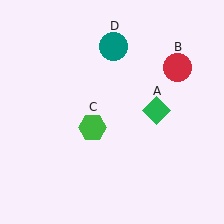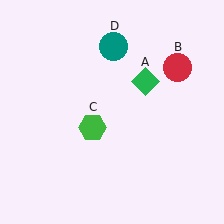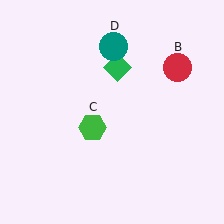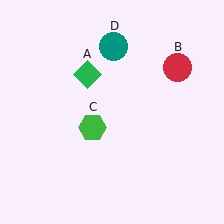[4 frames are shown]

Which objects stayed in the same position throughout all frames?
Red circle (object B) and green hexagon (object C) and teal circle (object D) remained stationary.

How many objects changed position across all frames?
1 object changed position: green diamond (object A).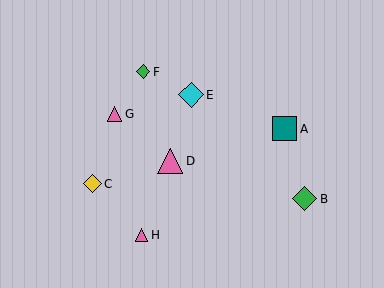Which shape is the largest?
The teal square (labeled A) is the largest.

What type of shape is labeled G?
Shape G is a pink triangle.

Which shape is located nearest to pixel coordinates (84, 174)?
The yellow diamond (labeled C) at (92, 184) is nearest to that location.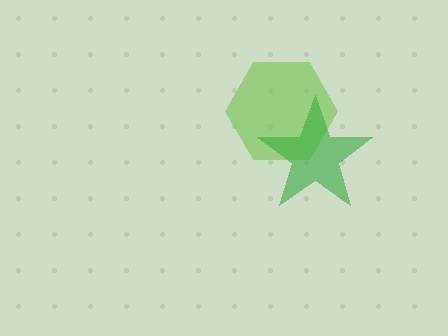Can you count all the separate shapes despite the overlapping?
Yes, there are 2 separate shapes.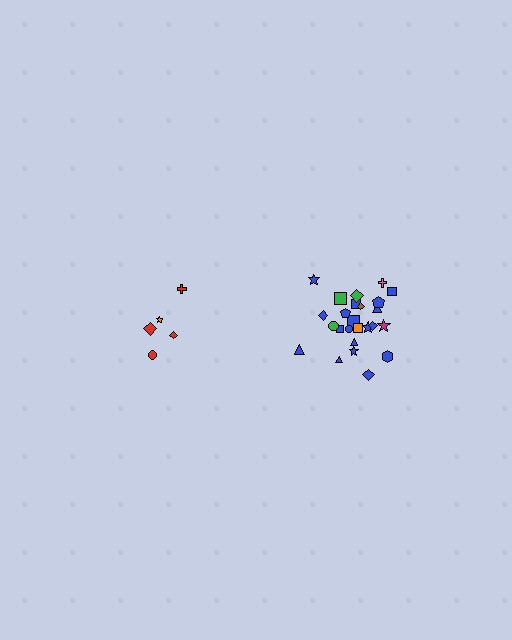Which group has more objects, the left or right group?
The right group.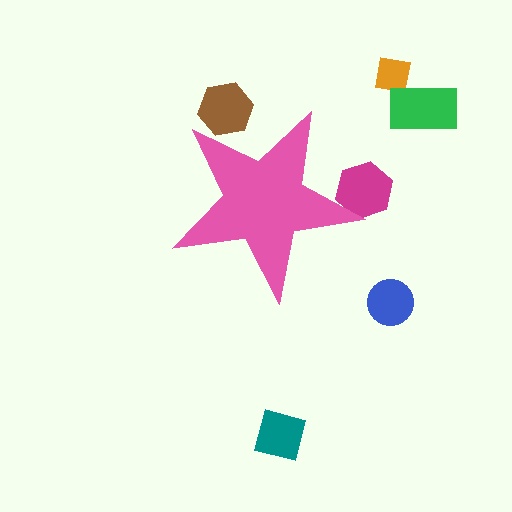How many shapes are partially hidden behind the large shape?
2 shapes are partially hidden.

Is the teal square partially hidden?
No, the teal square is fully visible.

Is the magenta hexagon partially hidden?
Yes, the magenta hexagon is partially hidden behind the pink star.